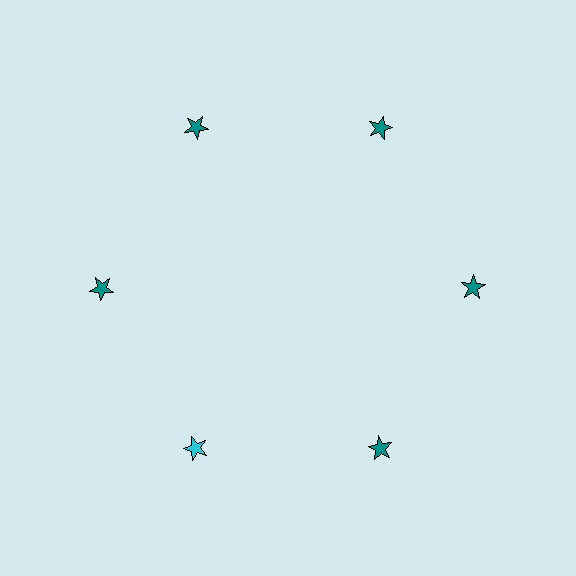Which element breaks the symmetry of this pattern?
The cyan star at roughly the 7 o'clock position breaks the symmetry. All other shapes are teal stars.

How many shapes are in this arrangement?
There are 6 shapes arranged in a ring pattern.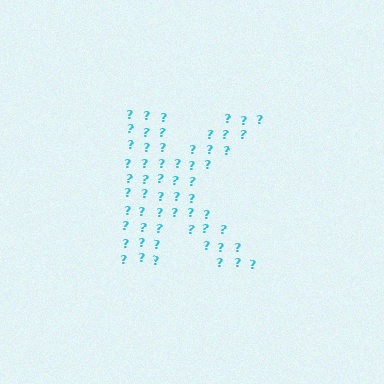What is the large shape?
The large shape is the letter K.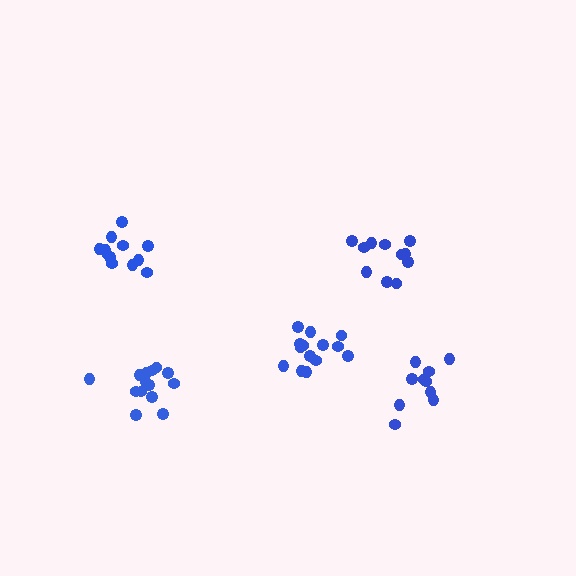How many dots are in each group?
Group 1: 10 dots, Group 2: 11 dots, Group 3: 12 dots, Group 4: 14 dots, Group 5: 14 dots (61 total).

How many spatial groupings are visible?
There are 5 spatial groupings.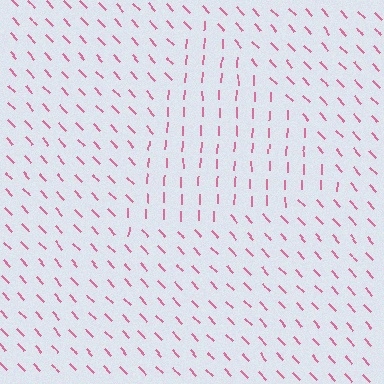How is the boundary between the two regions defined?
The boundary is defined purely by a change in line orientation (approximately 45 degrees difference). All lines are the same color and thickness.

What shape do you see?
I see a triangle.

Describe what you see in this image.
The image is filled with small pink line segments. A triangle region in the image has lines oriented differently from the surrounding lines, creating a visible texture boundary.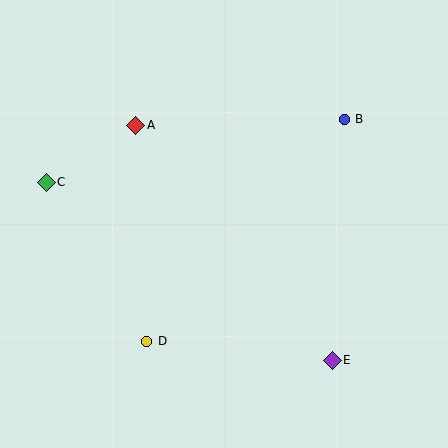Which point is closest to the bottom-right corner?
Point E is closest to the bottom-right corner.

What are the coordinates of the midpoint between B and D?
The midpoint between B and D is at (245, 230).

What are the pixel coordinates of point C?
Point C is at (46, 182).